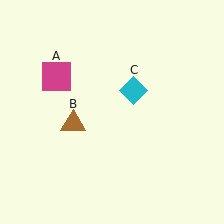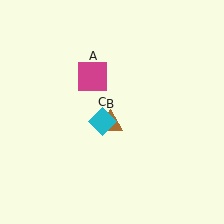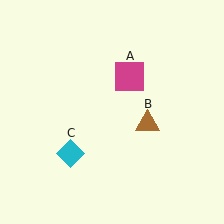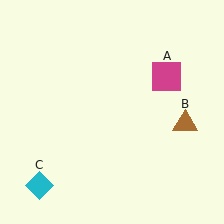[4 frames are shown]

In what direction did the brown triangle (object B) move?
The brown triangle (object B) moved right.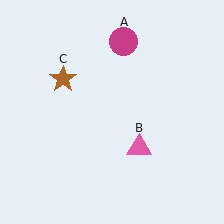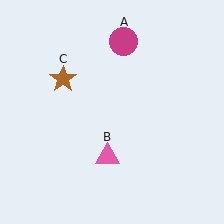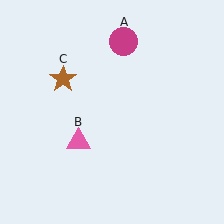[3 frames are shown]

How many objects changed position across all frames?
1 object changed position: pink triangle (object B).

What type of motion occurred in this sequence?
The pink triangle (object B) rotated clockwise around the center of the scene.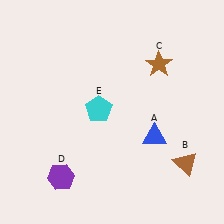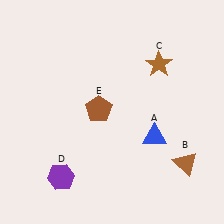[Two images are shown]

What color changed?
The pentagon (E) changed from cyan in Image 1 to brown in Image 2.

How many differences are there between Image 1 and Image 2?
There is 1 difference between the two images.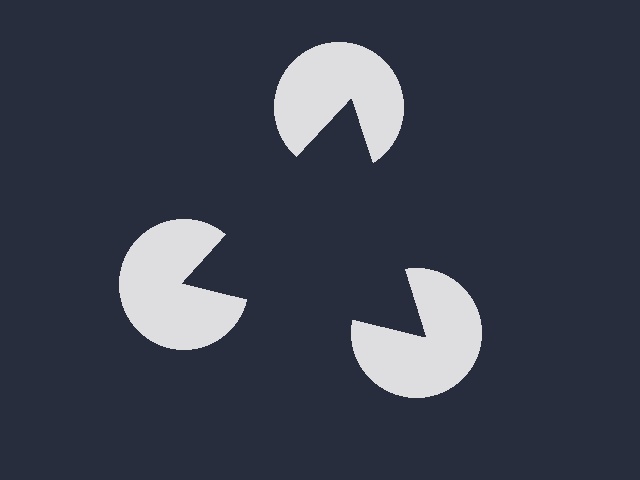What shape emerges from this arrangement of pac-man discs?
An illusory triangle — its edges are inferred from the aligned wedge cuts in the pac-man discs, not physically drawn.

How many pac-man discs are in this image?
There are 3 — one at each vertex of the illusory triangle.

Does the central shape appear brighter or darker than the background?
It typically appears slightly darker than the background, even though no actual brightness change is drawn.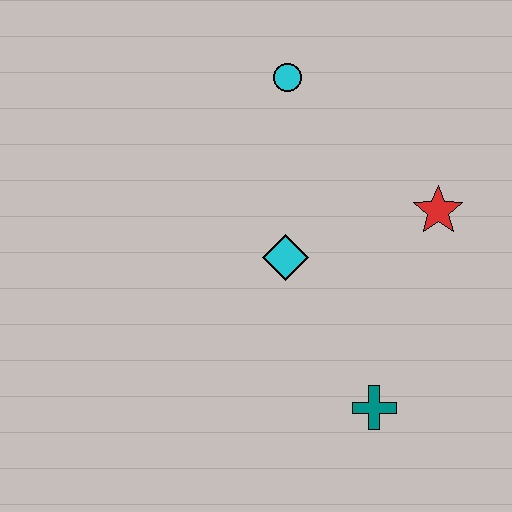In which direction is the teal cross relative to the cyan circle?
The teal cross is below the cyan circle.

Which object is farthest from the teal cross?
The cyan circle is farthest from the teal cross.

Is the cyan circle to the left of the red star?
Yes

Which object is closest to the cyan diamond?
The red star is closest to the cyan diamond.